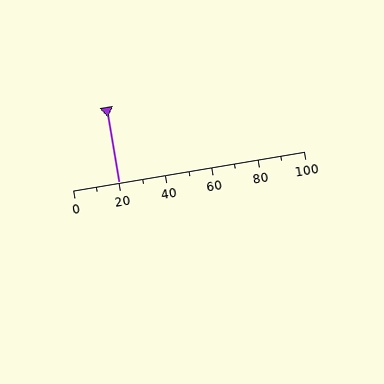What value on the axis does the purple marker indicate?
The marker indicates approximately 20.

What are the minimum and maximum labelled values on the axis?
The axis runs from 0 to 100.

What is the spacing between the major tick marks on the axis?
The major ticks are spaced 20 apart.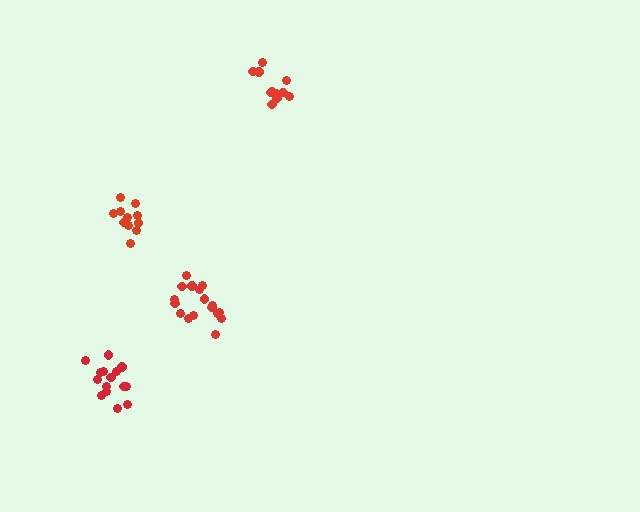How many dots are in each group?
Group 1: 17 dots, Group 2: 15 dots, Group 3: 11 dots, Group 4: 11 dots (54 total).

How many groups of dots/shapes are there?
There are 4 groups.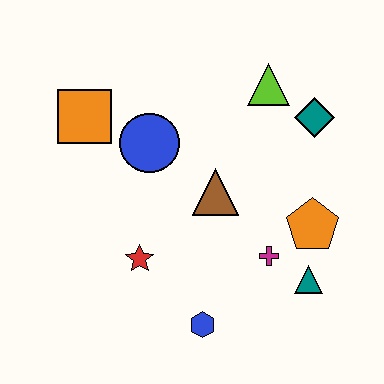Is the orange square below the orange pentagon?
No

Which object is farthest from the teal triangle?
The orange square is farthest from the teal triangle.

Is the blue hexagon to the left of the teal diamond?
Yes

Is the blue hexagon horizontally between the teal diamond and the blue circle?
Yes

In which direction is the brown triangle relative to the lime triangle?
The brown triangle is below the lime triangle.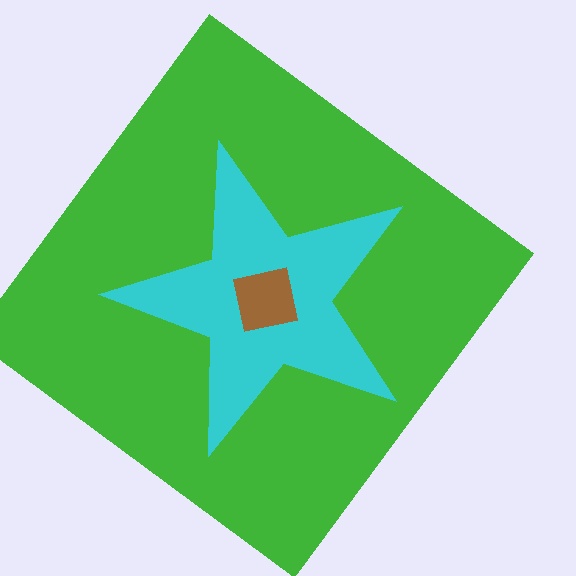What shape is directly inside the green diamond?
The cyan star.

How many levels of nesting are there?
3.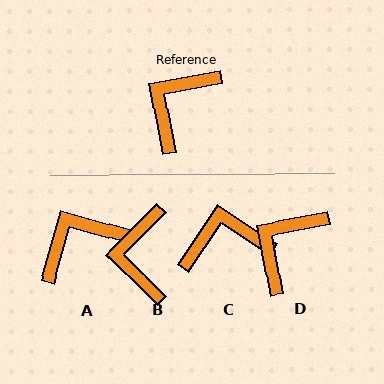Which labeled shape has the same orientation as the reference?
D.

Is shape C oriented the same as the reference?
No, it is off by about 44 degrees.